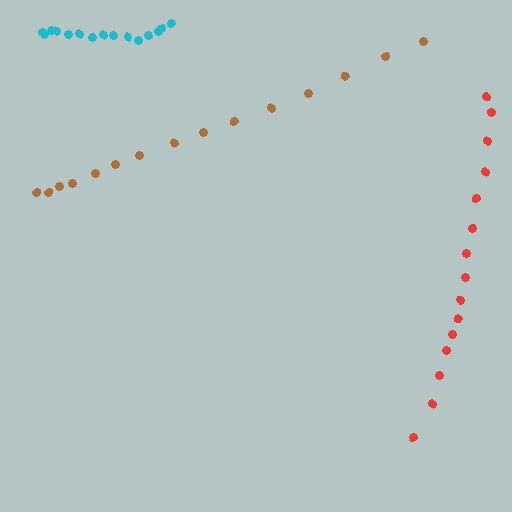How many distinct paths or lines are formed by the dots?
There are 3 distinct paths.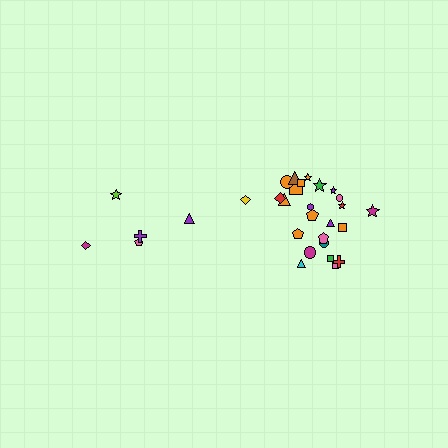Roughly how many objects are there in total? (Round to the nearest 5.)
Roughly 30 objects in total.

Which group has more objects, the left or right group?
The right group.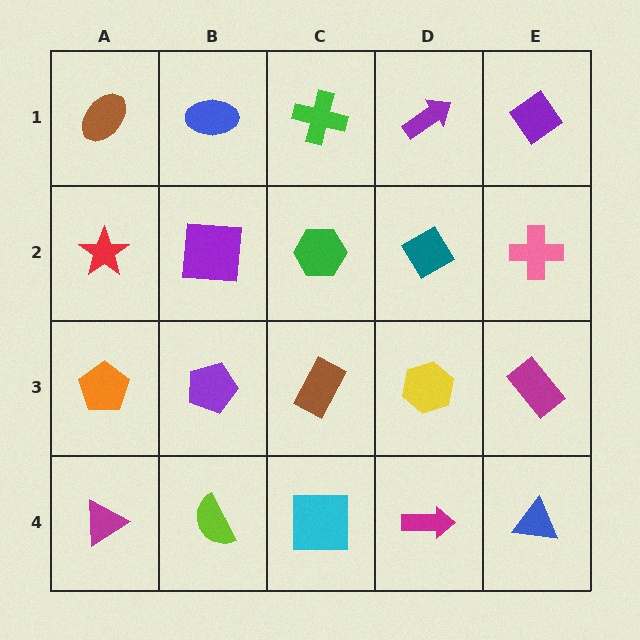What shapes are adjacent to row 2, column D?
A purple arrow (row 1, column D), a yellow hexagon (row 3, column D), a green hexagon (row 2, column C), a pink cross (row 2, column E).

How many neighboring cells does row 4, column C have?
3.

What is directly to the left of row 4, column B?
A magenta triangle.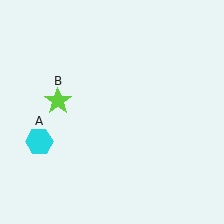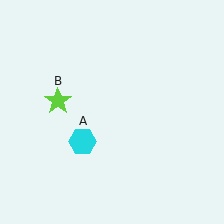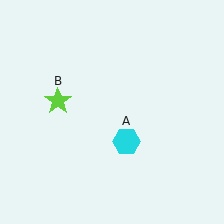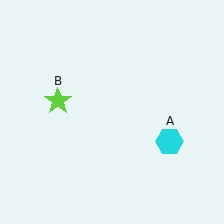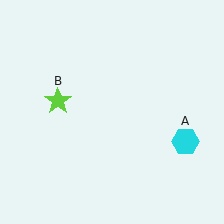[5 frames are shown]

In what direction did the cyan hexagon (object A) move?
The cyan hexagon (object A) moved right.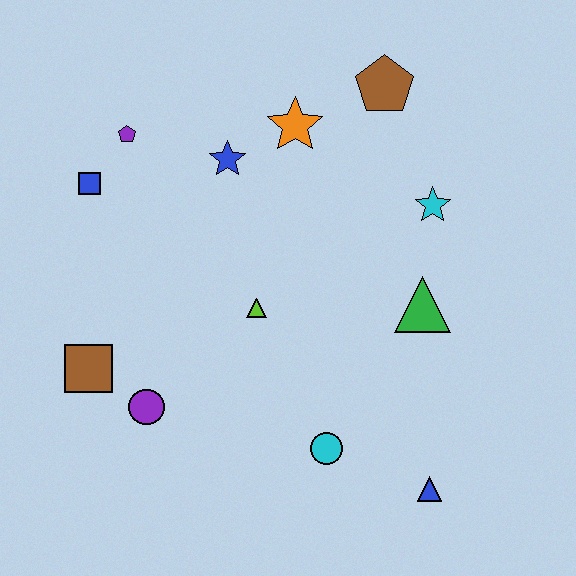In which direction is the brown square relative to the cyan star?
The brown square is to the left of the cyan star.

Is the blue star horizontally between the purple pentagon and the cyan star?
Yes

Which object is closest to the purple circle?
The brown square is closest to the purple circle.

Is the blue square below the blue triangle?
No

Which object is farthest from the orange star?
The blue triangle is farthest from the orange star.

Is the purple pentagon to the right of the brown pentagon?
No